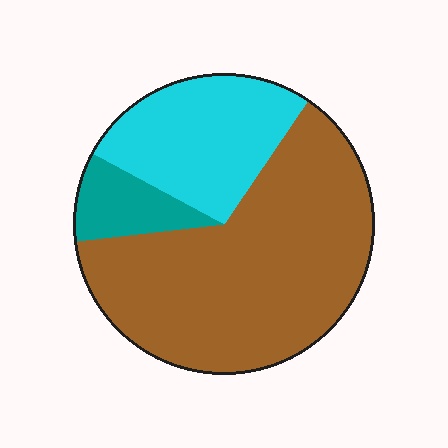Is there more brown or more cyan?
Brown.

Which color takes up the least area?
Teal, at roughly 10%.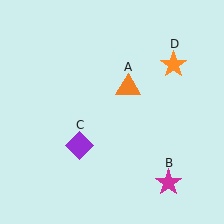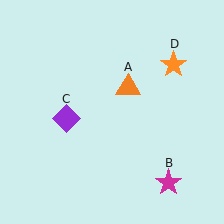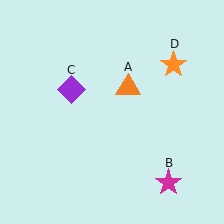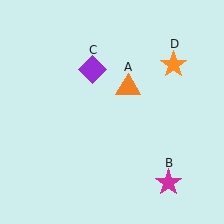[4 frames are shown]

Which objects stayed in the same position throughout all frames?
Orange triangle (object A) and magenta star (object B) and orange star (object D) remained stationary.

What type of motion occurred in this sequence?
The purple diamond (object C) rotated clockwise around the center of the scene.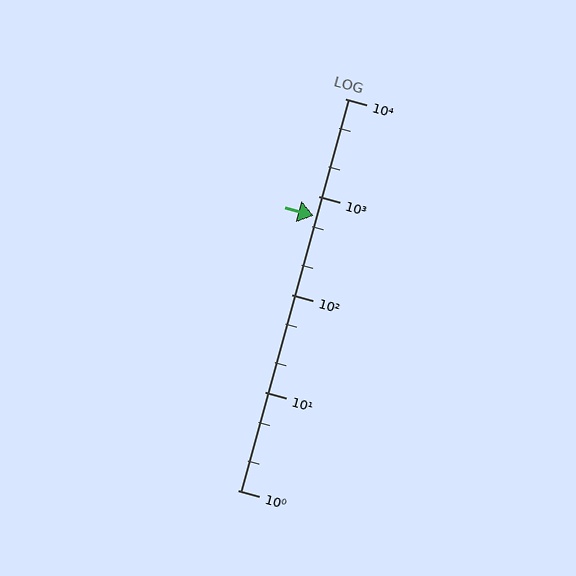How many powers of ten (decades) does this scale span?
The scale spans 4 decades, from 1 to 10000.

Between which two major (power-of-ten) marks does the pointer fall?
The pointer is between 100 and 1000.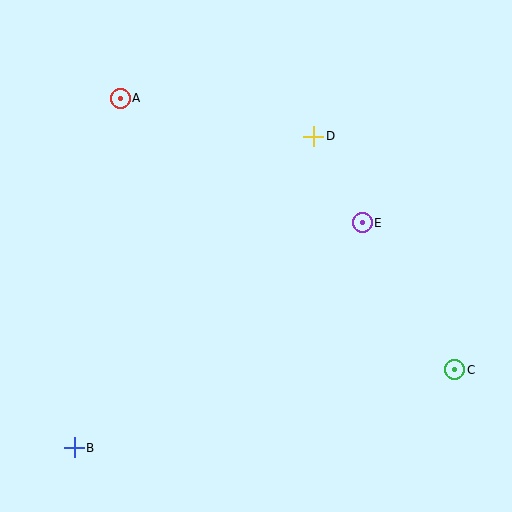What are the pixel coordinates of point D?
Point D is at (314, 136).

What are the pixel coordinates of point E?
Point E is at (362, 223).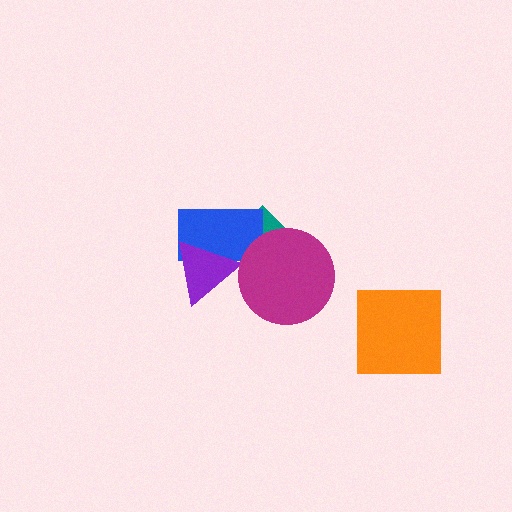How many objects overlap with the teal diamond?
3 objects overlap with the teal diamond.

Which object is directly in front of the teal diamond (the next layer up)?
The blue rectangle is directly in front of the teal diamond.